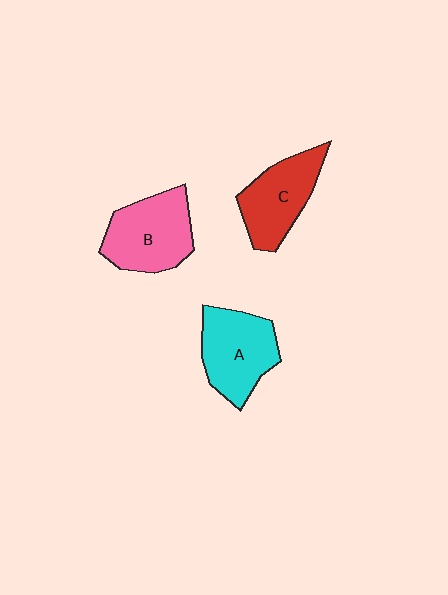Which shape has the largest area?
Shape B (pink).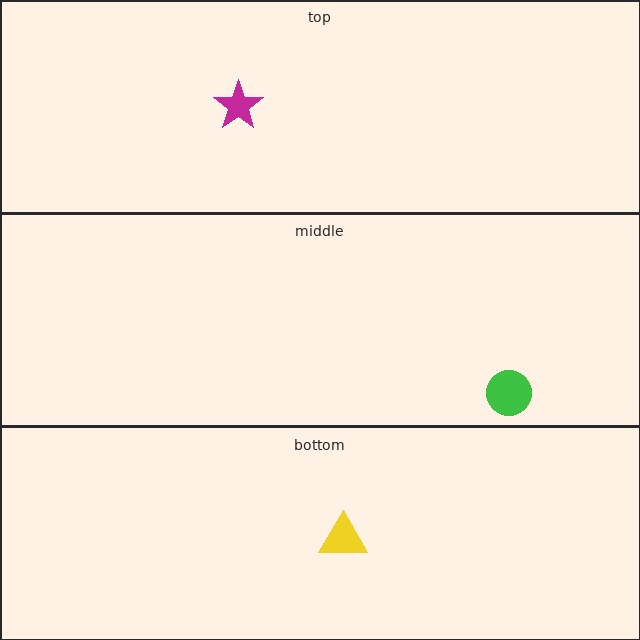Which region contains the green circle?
The middle region.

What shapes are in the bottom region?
The yellow triangle.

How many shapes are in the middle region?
1.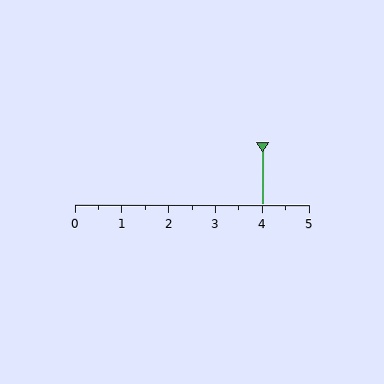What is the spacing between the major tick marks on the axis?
The major ticks are spaced 1 apart.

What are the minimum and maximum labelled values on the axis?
The axis runs from 0 to 5.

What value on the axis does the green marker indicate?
The marker indicates approximately 4.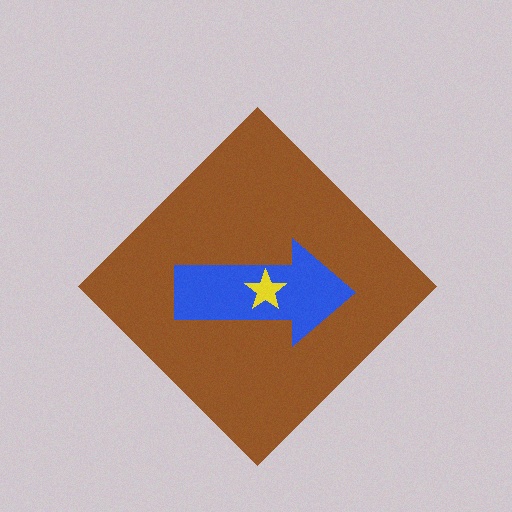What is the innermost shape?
The yellow star.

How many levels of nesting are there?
3.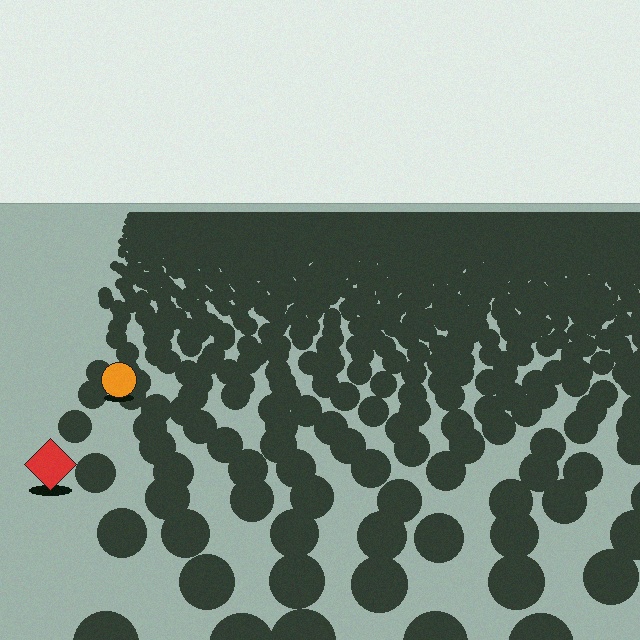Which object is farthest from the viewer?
The orange circle is farthest from the viewer. It appears smaller and the ground texture around it is denser.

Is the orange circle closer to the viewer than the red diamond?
No. The red diamond is closer — you can tell from the texture gradient: the ground texture is coarser near it.